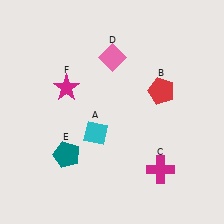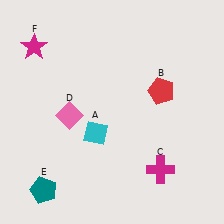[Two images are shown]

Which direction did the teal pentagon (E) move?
The teal pentagon (E) moved down.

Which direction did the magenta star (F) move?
The magenta star (F) moved up.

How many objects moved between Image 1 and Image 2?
3 objects moved between the two images.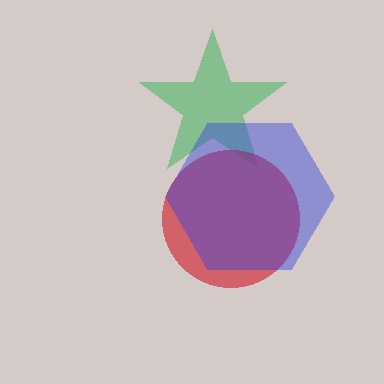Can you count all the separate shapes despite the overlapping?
Yes, there are 3 separate shapes.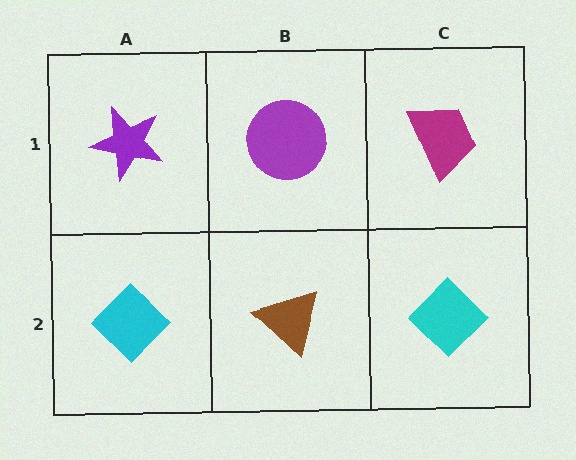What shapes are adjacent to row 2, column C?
A magenta trapezoid (row 1, column C), a brown triangle (row 2, column B).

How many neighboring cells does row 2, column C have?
2.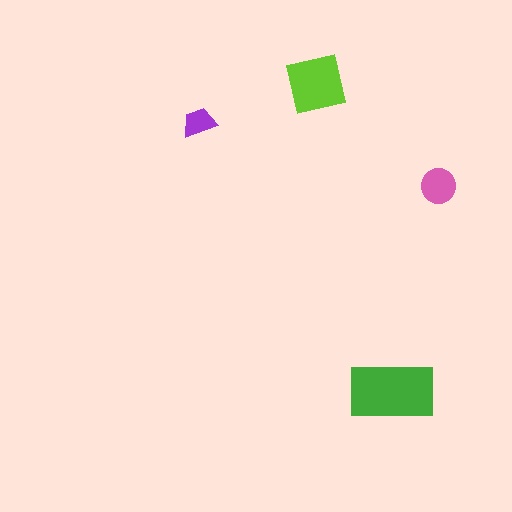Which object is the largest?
The green rectangle.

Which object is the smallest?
The purple trapezoid.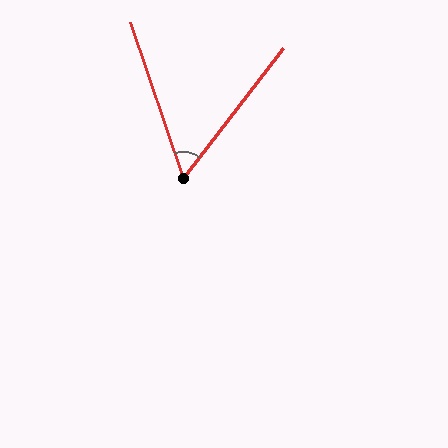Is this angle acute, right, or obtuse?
It is acute.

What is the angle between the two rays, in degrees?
Approximately 56 degrees.